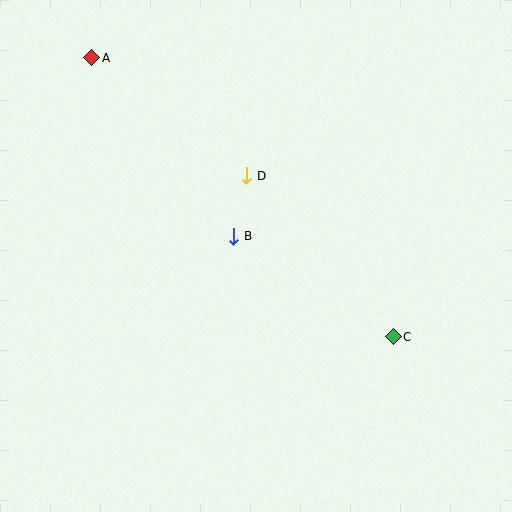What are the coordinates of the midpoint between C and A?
The midpoint between C and A is at (243, 197).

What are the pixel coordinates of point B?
Point B is at (234, 236).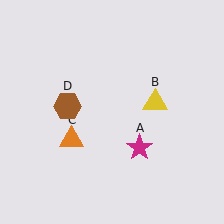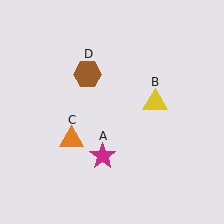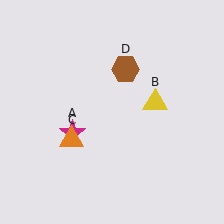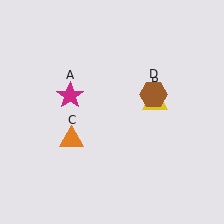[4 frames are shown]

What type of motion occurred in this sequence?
The magenta star (object A), brown hexagon (object D) rotated clockwise around the center of the scene.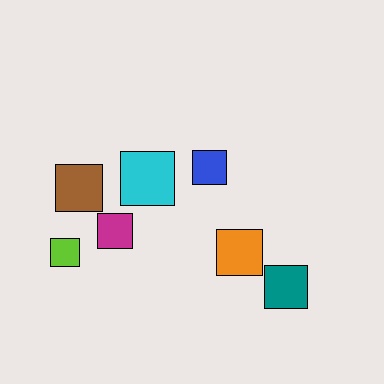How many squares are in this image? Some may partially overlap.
There are 7 squares.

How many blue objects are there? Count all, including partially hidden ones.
There is 1 blue object.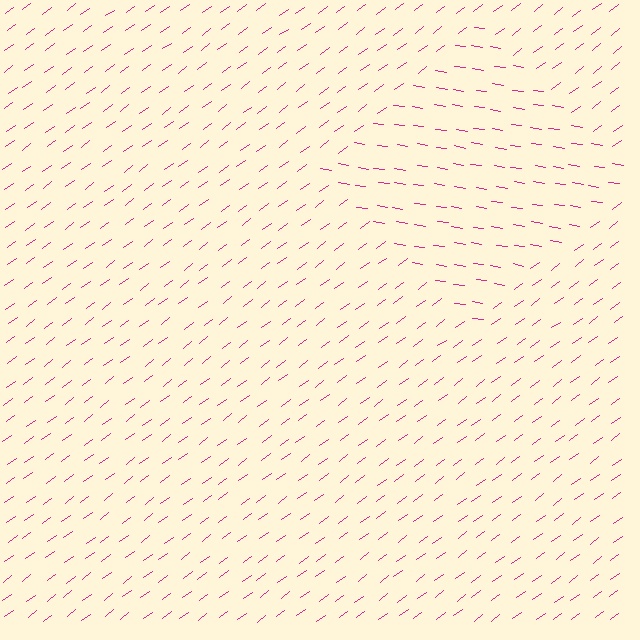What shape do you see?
I see a diamond.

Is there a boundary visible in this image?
Yes, there is a texture boundary formed by a change in line orientation.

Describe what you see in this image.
The image is filled with small magenta line segments. A diamond region in the image has lines oriented differently from the surrounding lines, creating a visible texture boundary.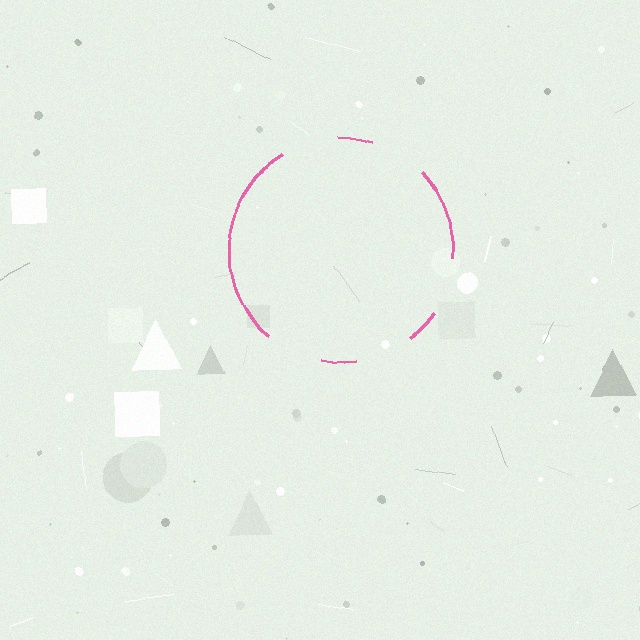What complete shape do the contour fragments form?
The contour fragments form a circle.